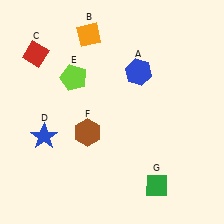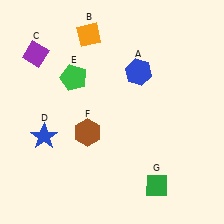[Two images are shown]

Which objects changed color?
C changed from red to purple. E changed from lime to green.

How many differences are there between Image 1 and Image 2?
There are 2 differences between the two images.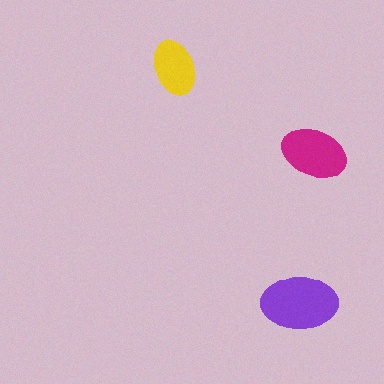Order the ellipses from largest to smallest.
the purple one, the magenta one, the yellow one.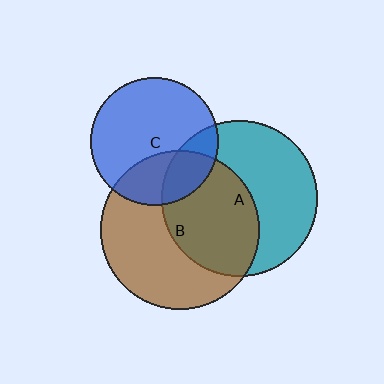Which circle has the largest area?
Circle B (brown).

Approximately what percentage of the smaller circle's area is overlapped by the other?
Approximately 50%.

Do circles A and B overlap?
Yes.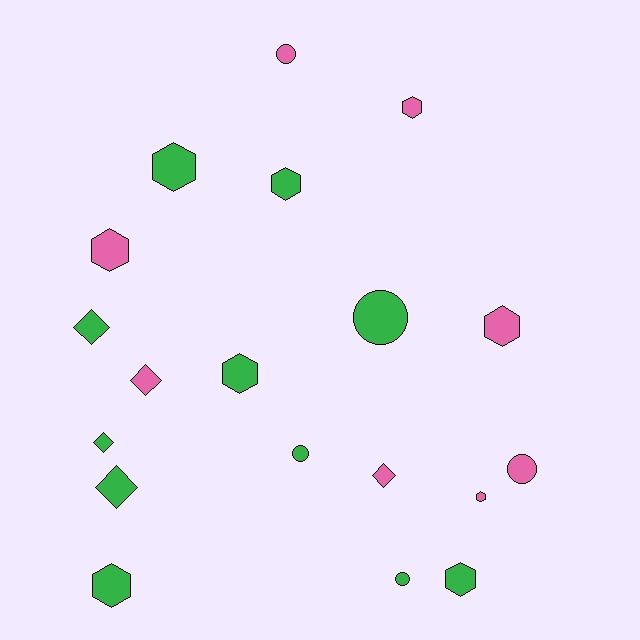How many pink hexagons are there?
There are 4 pink hexagons.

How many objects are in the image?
There are 19 objects.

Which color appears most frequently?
Green, with 11 objects.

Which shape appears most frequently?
Hexagon, with 9 objects.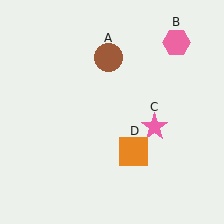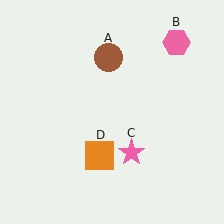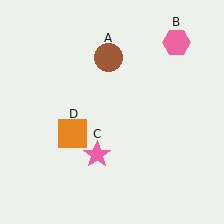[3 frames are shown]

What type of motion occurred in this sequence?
The pink star (object C), orange square (object D) rotated clockwise around the center of the scene.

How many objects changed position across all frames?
2 objects changed position: pink star (object C), orange square (object D).